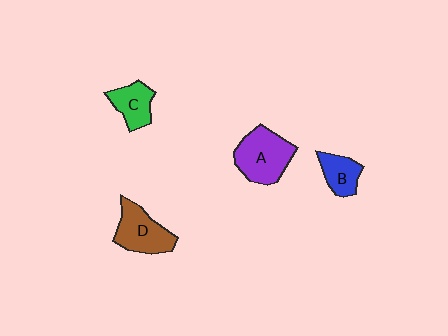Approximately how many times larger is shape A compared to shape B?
Approximately 1.8 times.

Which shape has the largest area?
Shape A (purple).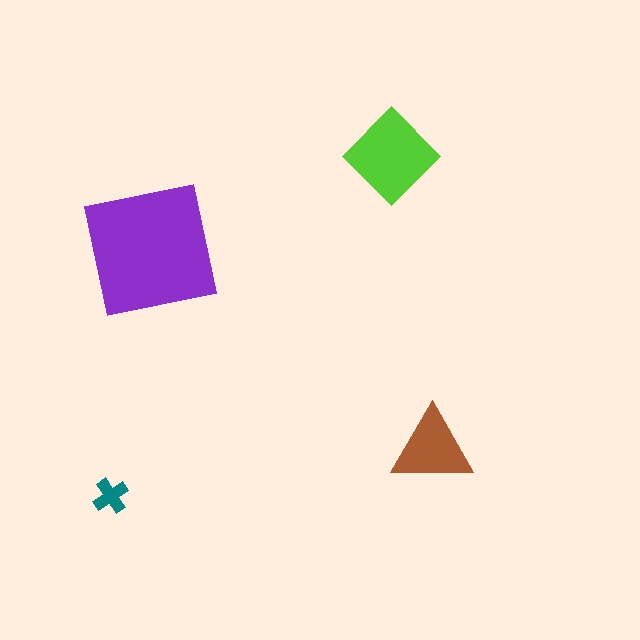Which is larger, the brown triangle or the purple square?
The purple square.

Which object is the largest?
The purple square.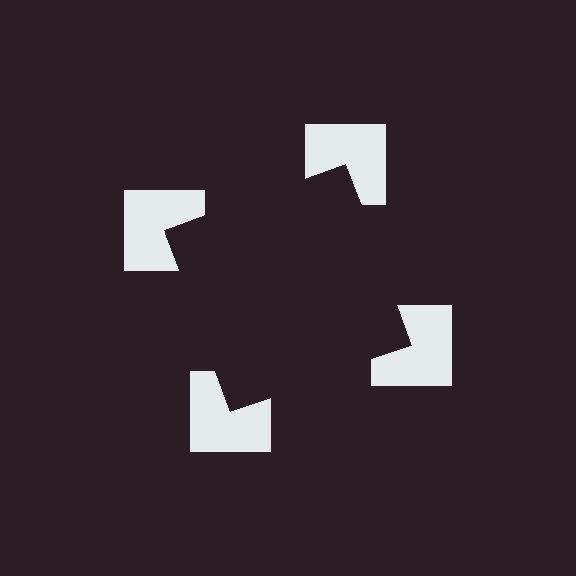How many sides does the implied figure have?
4 sides.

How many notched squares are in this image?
There are 4 — one at each vertex of the illusory square.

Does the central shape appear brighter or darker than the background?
It typically appears slightly darker than the background, even though no actual brightness change is drawn.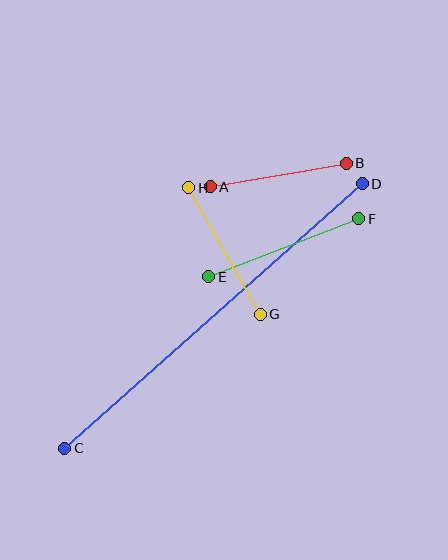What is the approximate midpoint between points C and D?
The midpoint is at approximately (213, 316) pixels.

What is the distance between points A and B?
The distance is approximately 138 pixels.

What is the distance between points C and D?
The distance is approximately 398 pixels.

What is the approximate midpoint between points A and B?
The midpoint is at approximately (278, 175) pixels.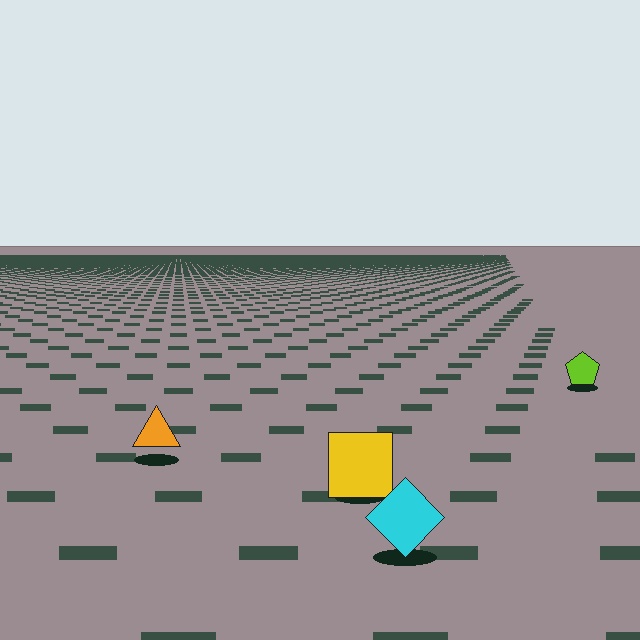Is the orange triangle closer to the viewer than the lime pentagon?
Yes. The orange triangle is closer — you can tell from the texture gradient: the ground texture is coarser near it.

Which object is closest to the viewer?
The cyan diamond is closest. The texture marks near it are larger and more spread out.